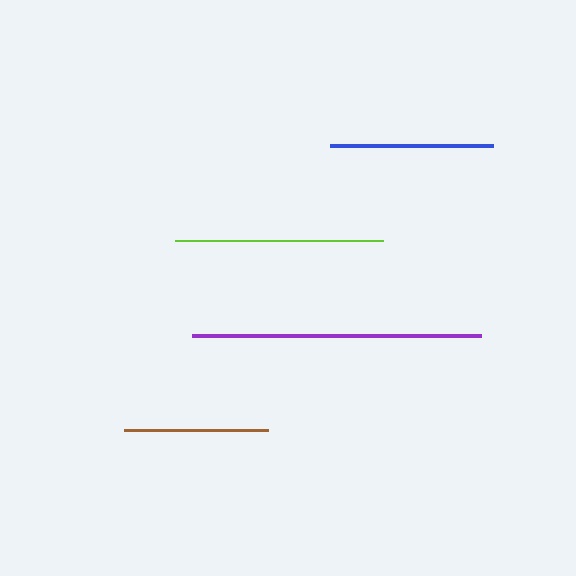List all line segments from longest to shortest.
From longest to shortest: purple, lime, blue, brown.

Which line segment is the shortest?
The brown line is the shortest at approximately 145 pixels.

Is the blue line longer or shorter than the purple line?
The purple line is longer than the blue line.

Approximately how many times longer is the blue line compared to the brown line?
The blue line is approximately 1.1 times the length of the brown line.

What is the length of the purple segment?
The purple segment is approximately 289 pixels long.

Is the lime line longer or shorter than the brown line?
The lime line is longer than the brown line.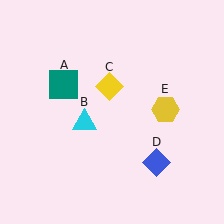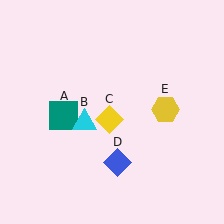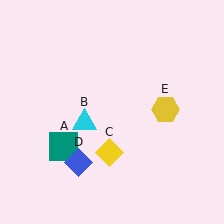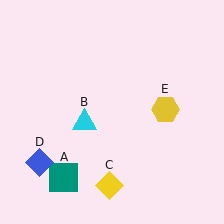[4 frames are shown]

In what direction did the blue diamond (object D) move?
The blue diamond (object D) moved left.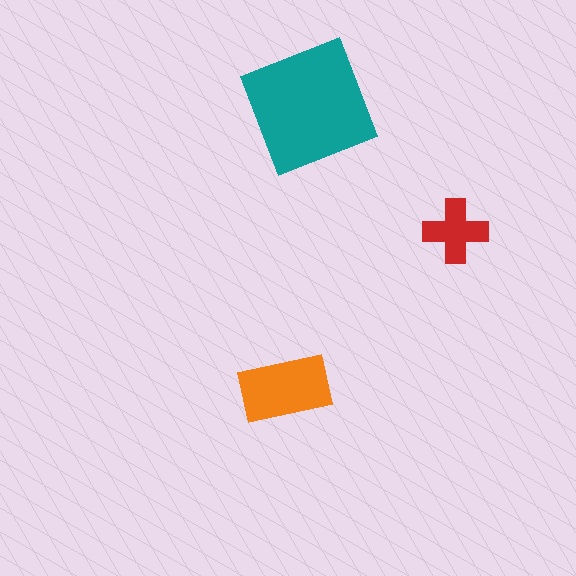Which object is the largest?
The teal square.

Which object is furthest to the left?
The orange rectangle is leftmost.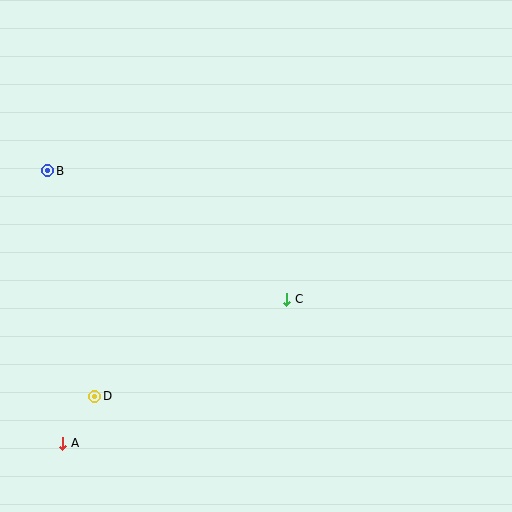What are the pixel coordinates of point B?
Point B is at (47, 171).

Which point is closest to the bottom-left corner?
Point A is closest to the bottom-left corner.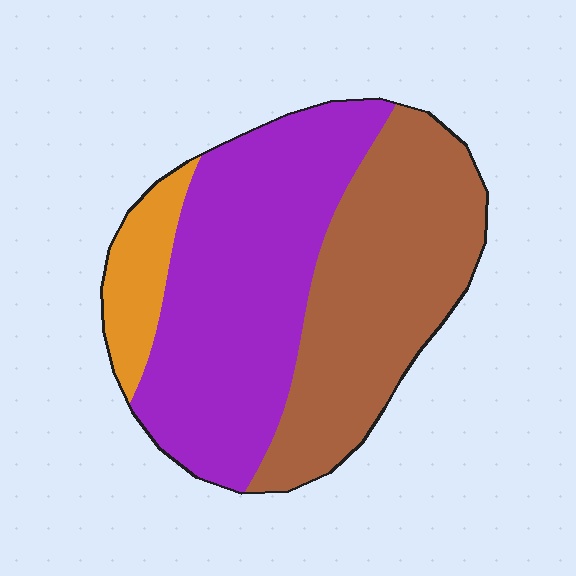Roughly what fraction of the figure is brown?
Brown covers around 40% of the figure.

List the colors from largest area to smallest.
From largest to smallest: purple, brown, orange.